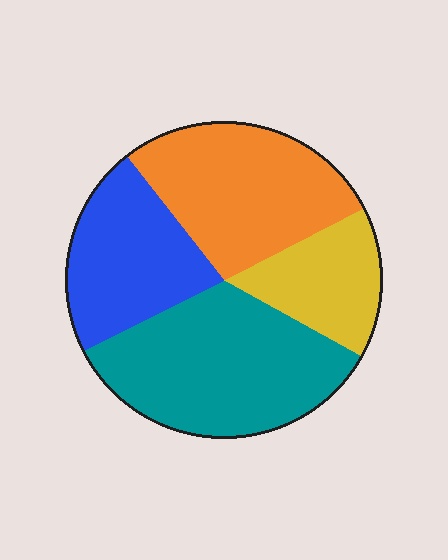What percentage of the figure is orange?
Orange covers roughly 30% of the figure.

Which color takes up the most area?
Teal, at roughly 35%.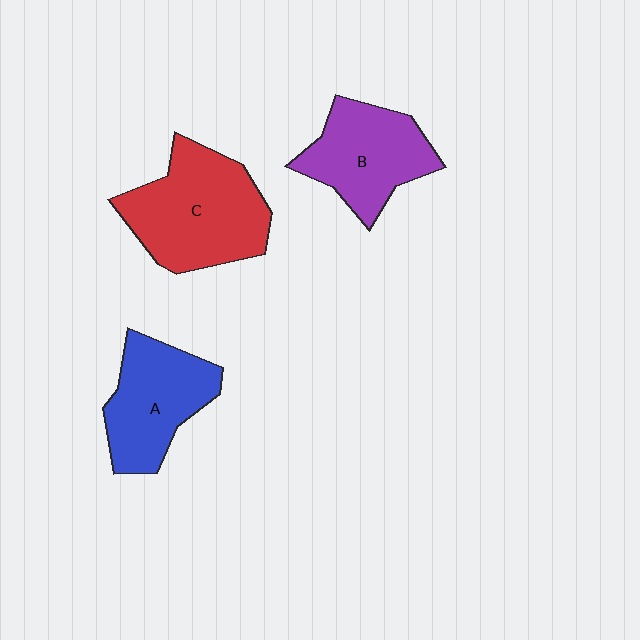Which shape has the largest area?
Shape C (red).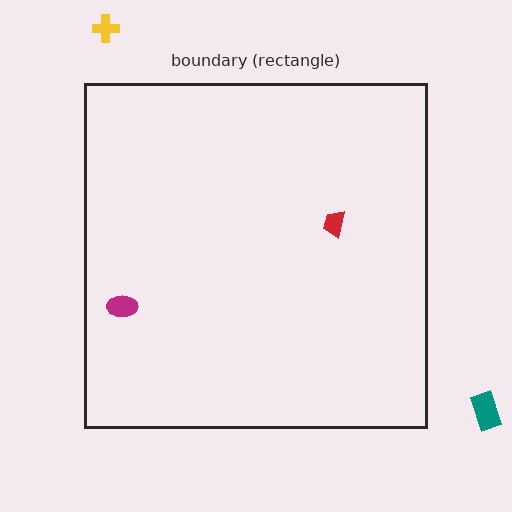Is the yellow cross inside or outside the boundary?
Outside.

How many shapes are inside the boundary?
2 inside, 2 outside.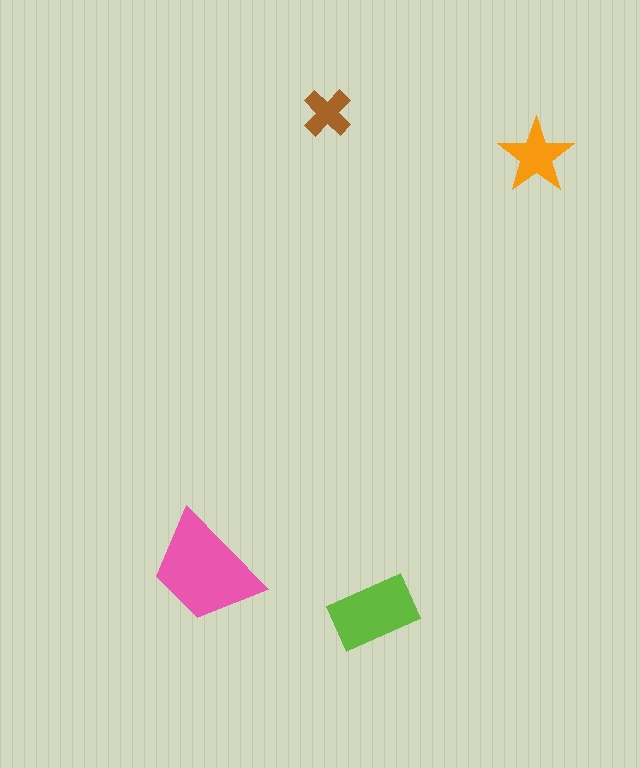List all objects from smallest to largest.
The brown cross, the orange star, the lime rectangle, the pink trapezoid.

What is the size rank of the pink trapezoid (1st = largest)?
1st.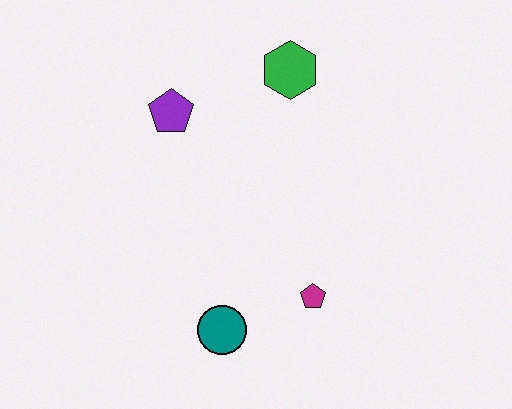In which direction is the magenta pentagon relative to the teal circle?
The magenta pentagon is to the right of the teal circle.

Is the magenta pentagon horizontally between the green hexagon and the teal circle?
No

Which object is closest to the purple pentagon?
The green hexagon is closest to the purple pentagon.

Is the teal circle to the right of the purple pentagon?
Yes